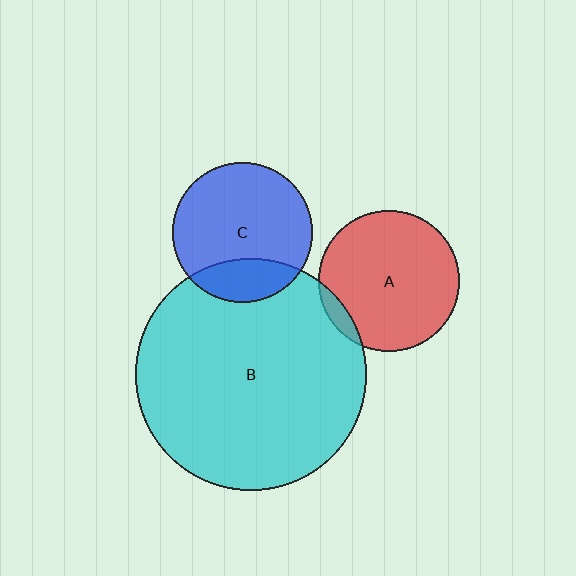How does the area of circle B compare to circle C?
Approximately 2.7 times.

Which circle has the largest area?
Circle B (cyan).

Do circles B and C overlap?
Yes.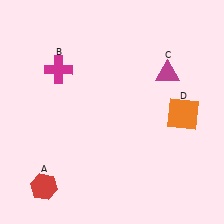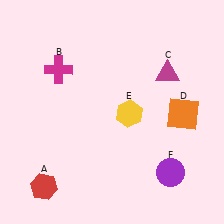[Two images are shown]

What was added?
A yellow hexagon (E), a purple circle (F) were added in Image 2.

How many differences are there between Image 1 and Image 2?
There are 2 differences between the two images.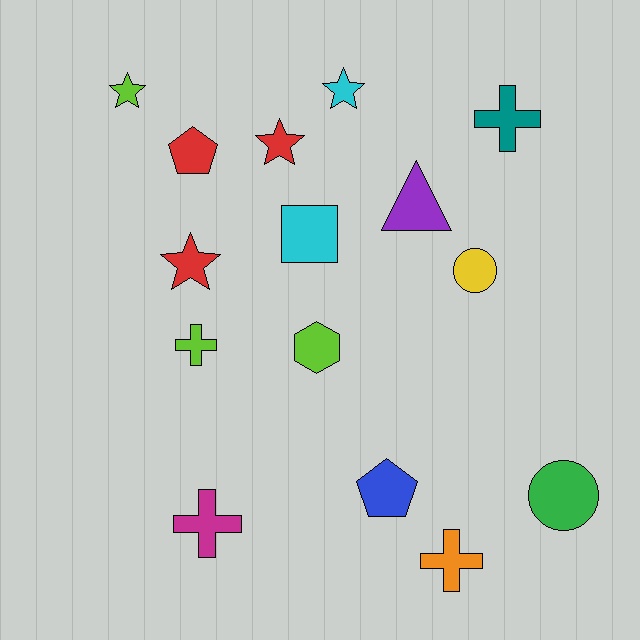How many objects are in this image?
There are 15 objects.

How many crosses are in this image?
There are 4 crosses.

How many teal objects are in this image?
There is 1 teal object.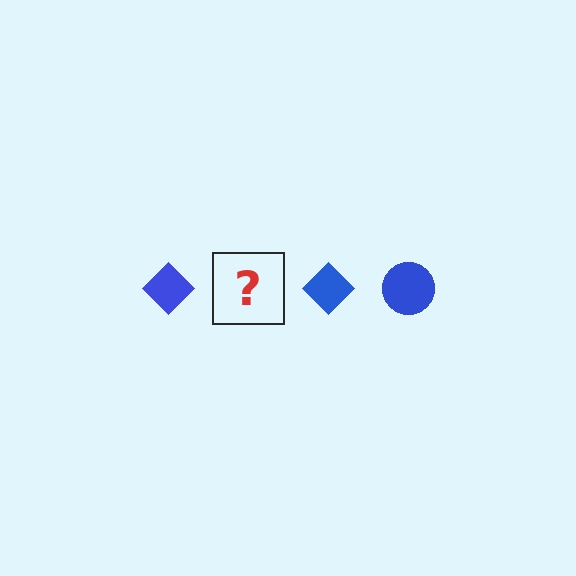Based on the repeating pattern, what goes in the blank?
The blank should be a blue circle.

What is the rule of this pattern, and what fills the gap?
The rule is that the pattern cycles through diamond, circle shapes in blue. The gap should be filled with a blue circle.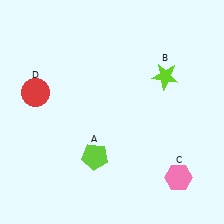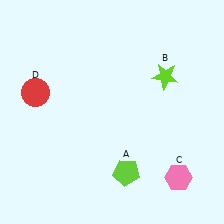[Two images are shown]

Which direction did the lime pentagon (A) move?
The lime pentagon (A) moved right.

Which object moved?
The lime pentagon (A) moved right.